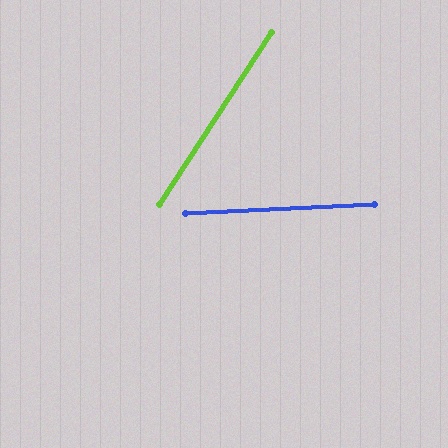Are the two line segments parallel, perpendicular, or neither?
Neither parallel nor perpendicular — they differ by about 54°.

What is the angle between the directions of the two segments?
Approximately 54 degrees.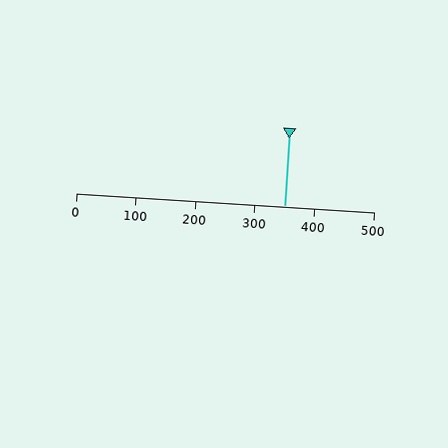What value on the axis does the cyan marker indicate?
The marker indicates approximately 350.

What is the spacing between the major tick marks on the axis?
The major ticks are spaced 100 apart.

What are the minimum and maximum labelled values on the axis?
The axis runs from 0 to 500.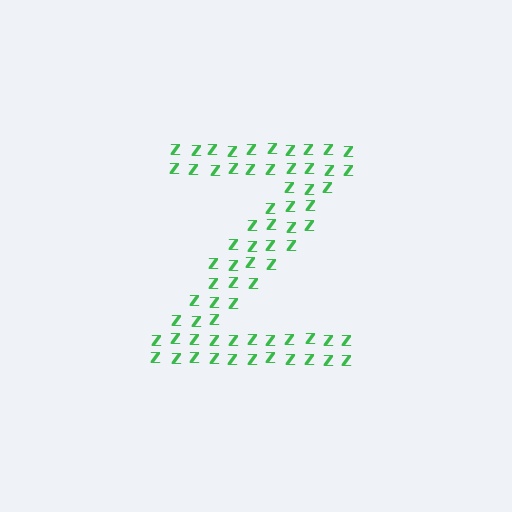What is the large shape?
The large shape is the letter Z.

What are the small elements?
The small elements are letter Z's.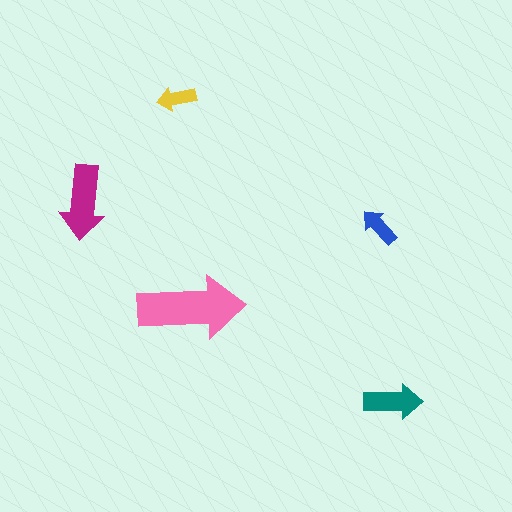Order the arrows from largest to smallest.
the pink one, the magenta one, the teal one, the blue one, the yellow one.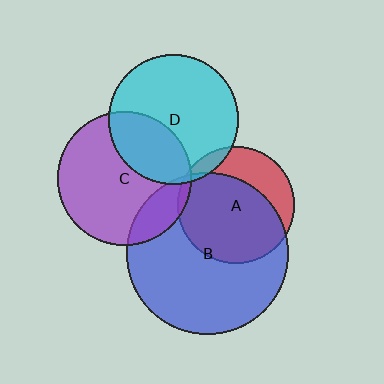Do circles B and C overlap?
Yes.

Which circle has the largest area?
Circle B (blue).